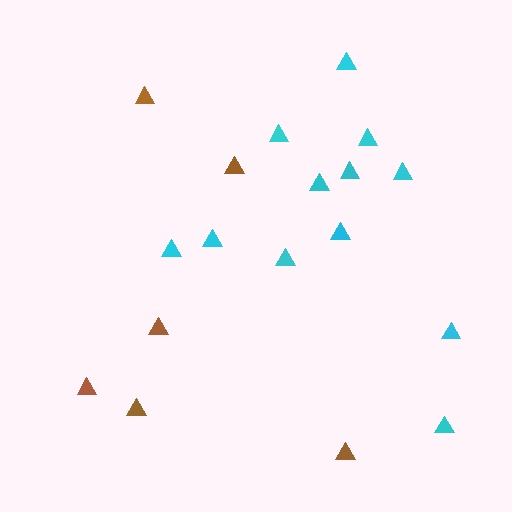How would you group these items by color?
There are 2 groups: one group of cyan triangles (12) and one group of brown triangles (6).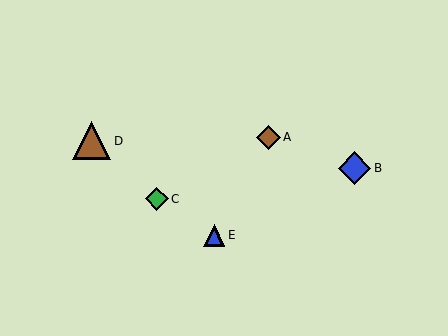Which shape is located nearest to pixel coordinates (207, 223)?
The blue triangle (labeled E) at (214, 235) is nearest to that location.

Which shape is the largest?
The brown triangle (labeled D) is the largest.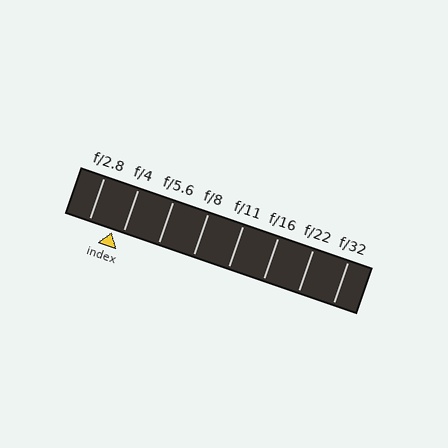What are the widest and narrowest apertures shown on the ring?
The widest aperture shown is f/2.8 and the narrowest is f/32.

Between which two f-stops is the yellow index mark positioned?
The index mark is between f/2.8 and f/4.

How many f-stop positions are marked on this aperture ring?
There are 8 f-stop positions marked.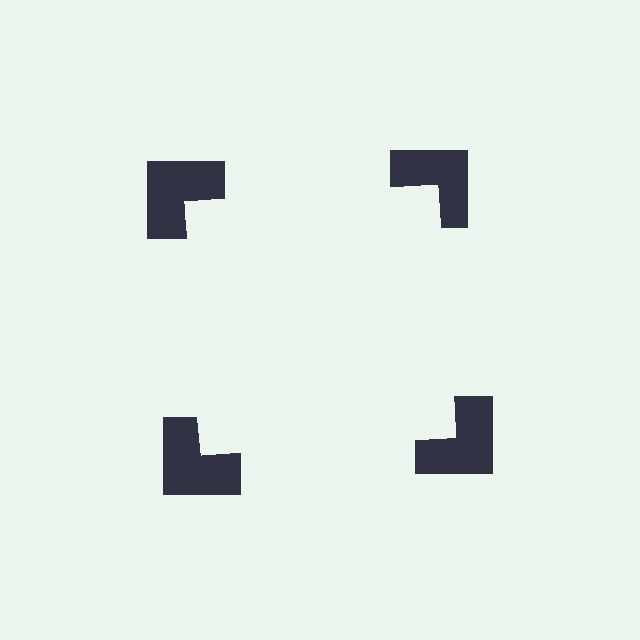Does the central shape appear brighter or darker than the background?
It typically appears slightly brighter than the background, even though no actual brightness change is drawn.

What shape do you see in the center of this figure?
An illusory square — its edges are inferred from the aligned wedge cuts in the notched squares, not physically drawn.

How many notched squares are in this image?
There are 4 — one at each vertex of the illusory square.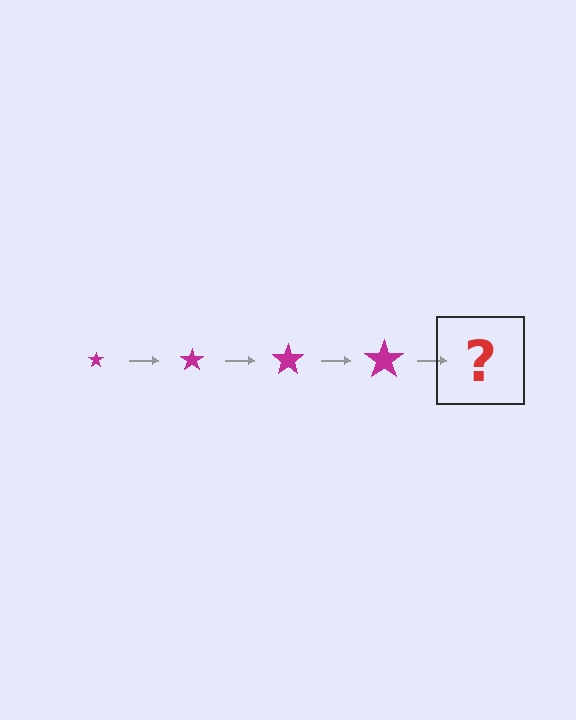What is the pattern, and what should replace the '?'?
The pattern is that the star gets progressively larger each step. The '?' should be a magenta star, larger than the previous one.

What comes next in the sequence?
The next element should be a magenta star, larger than the previous one.